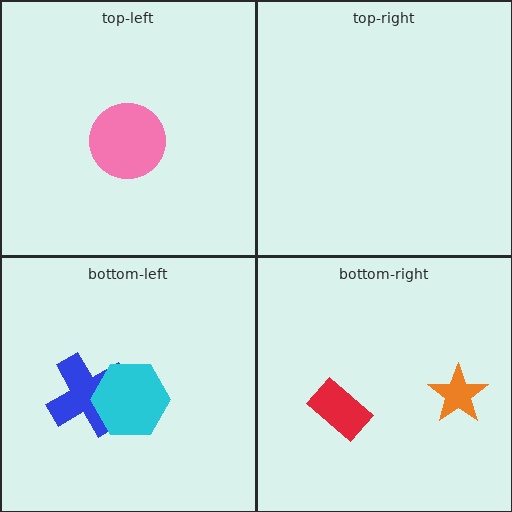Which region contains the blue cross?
The bottom-left region.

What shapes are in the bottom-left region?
The blue cross, the cyan hexagon.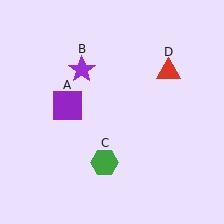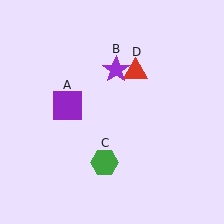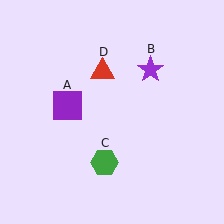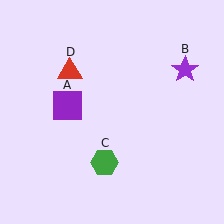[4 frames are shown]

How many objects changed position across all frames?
2 objects changed position: purple star (object B), red triangle (object D).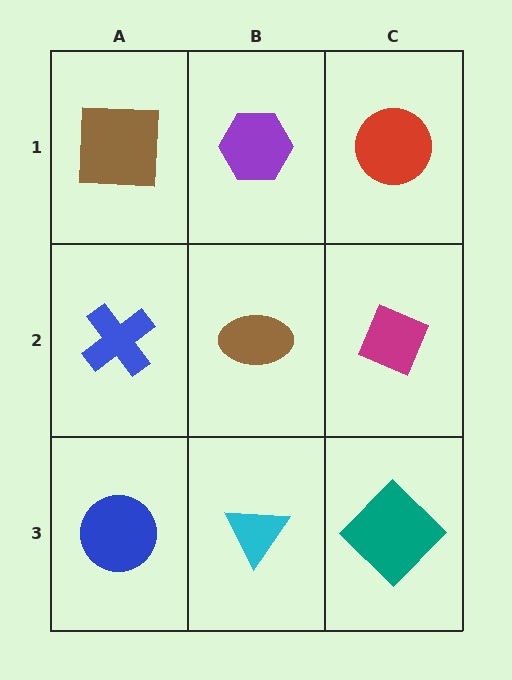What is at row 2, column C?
A magenta diamond.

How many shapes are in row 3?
3 shapes.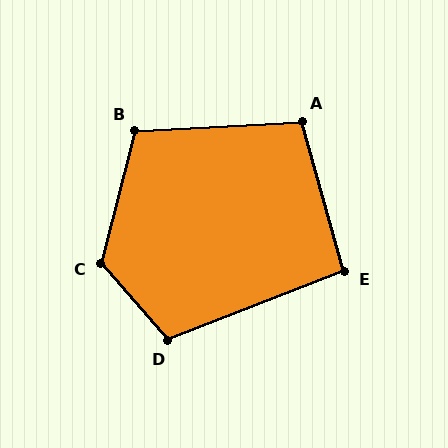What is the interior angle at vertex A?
Approximately 102 degrees (obtuse).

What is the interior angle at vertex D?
Approximately 110 degrees (obtuse).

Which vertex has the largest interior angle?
C, at approximately 125 degrees.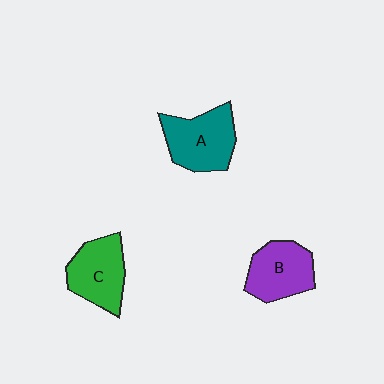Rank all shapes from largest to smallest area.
From largest to smallest: A (teal), C (green), B (purple).